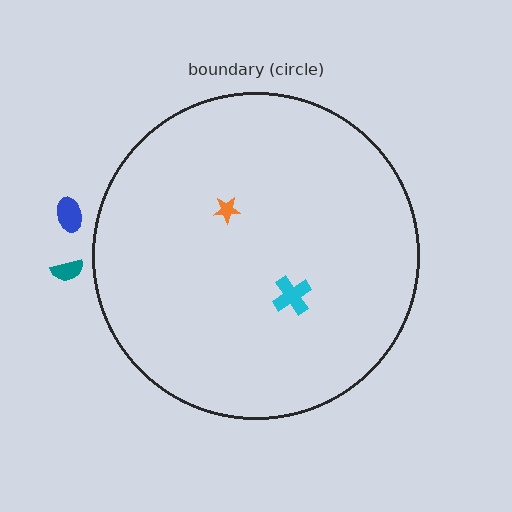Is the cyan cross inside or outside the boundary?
Inside.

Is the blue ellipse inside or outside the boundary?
Outside.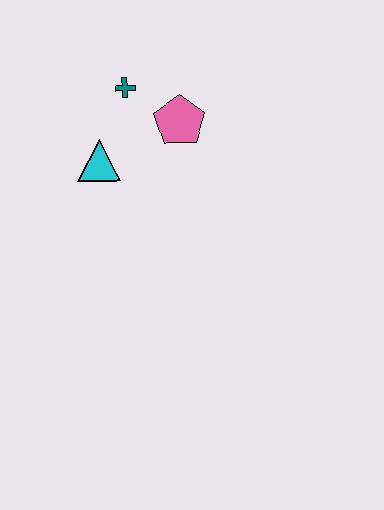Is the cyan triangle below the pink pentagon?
Yes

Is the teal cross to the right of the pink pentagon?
No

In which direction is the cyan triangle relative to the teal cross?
The cyan triangle is below the teal cross.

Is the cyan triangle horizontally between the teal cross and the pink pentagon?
No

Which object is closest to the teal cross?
The pink pentagon is closest to the teal cross.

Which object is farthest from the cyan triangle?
The pink pentagon is farthest from the cyan triangle.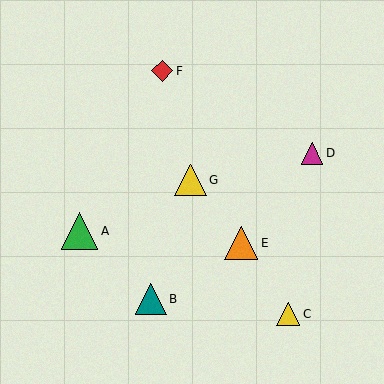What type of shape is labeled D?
Shape D is a magenta triangle.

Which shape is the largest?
The green triangle (labeled A) is the largest.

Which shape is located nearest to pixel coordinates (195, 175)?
The yellow triangle (labeled G) at (190, 180) is nearest to that location.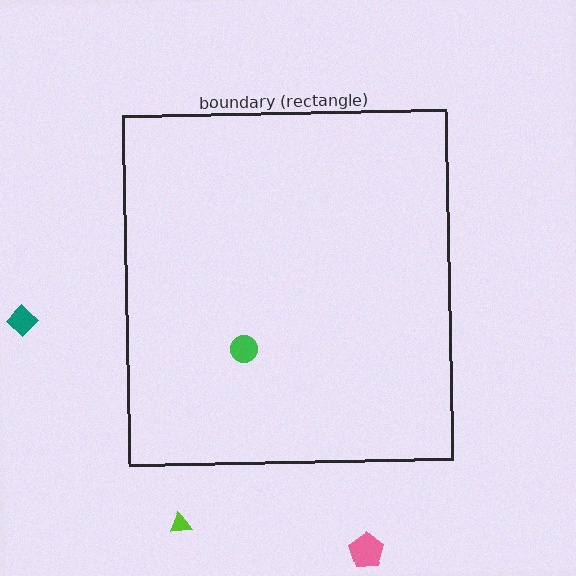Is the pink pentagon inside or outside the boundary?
Outside.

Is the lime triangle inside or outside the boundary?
Outside.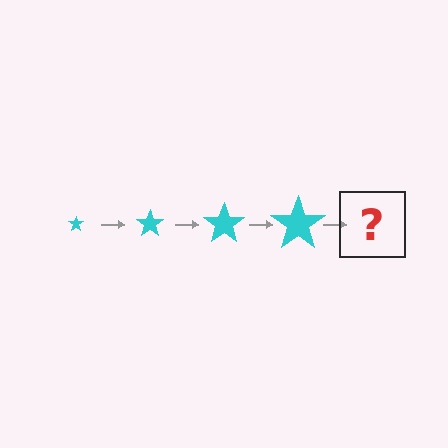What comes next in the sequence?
The next element should be a cyan star, larger than the previous one.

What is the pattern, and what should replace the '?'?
The pattern is that the star gets progressively larger each step. The '?' should be a cyan star, larger than the previous one.